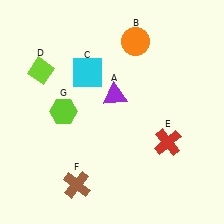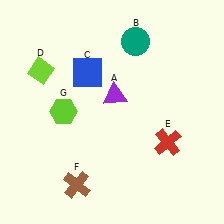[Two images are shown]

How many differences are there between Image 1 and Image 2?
There are 2 differences between the two images.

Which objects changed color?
B changed from orange to teal. C changed from cyan to blue.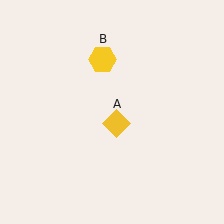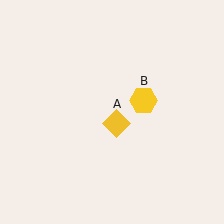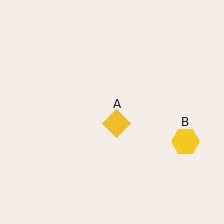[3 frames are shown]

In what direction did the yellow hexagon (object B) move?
The yellow hexagon (object B) moved down and to the right.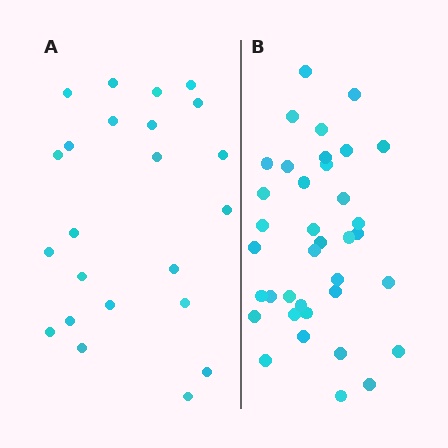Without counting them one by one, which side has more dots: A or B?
Region B (the right region) has more dots.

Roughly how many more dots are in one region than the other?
Region B has approximately 15 more dots than region A.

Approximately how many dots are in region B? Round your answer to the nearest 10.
About 40 dots. (The exact count is 37, which rounds to 40.)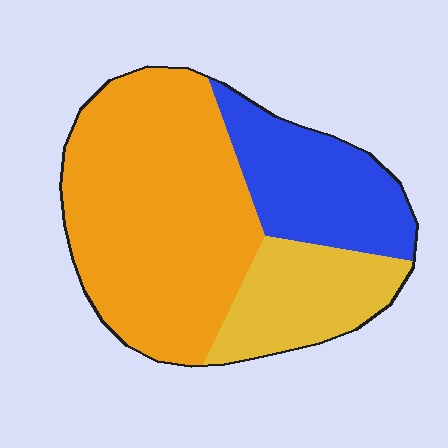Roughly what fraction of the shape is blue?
Blue takes up between a sixth and a third of the shape.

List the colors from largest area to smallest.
From largest to smallest: orange, blue, yellow.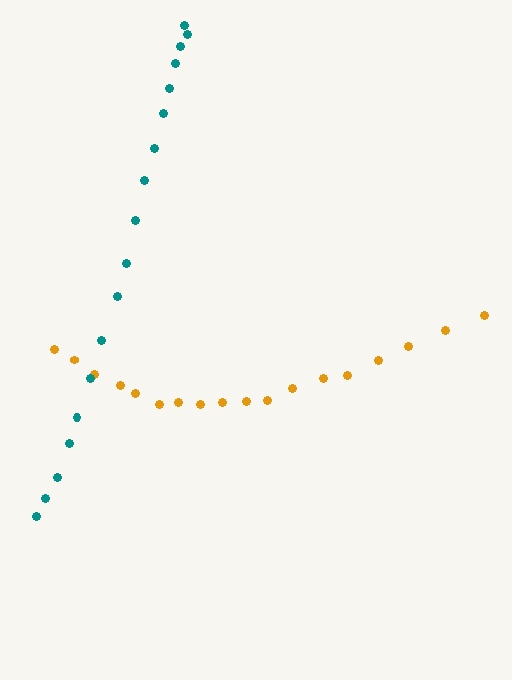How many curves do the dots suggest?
There are 2 distinct paths.